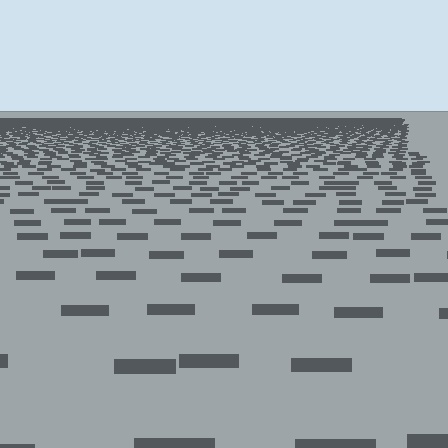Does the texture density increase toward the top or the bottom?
Density increases toward the top.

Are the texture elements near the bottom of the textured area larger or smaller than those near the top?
Larger. Near the bottom, elements are closer to the viewer and appear at a bigger on-screen size.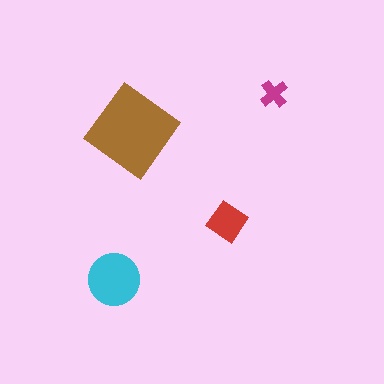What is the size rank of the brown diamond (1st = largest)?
1st.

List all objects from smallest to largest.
The magenta cross, the red diamond, the cyan circle, the brown diamond.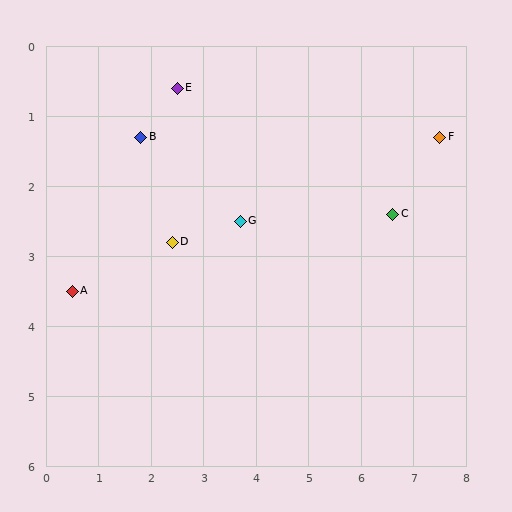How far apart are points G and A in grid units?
Points G and A are about 3.4 grid units apart.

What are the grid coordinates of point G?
Point G is at approximately (3.7, 2.5).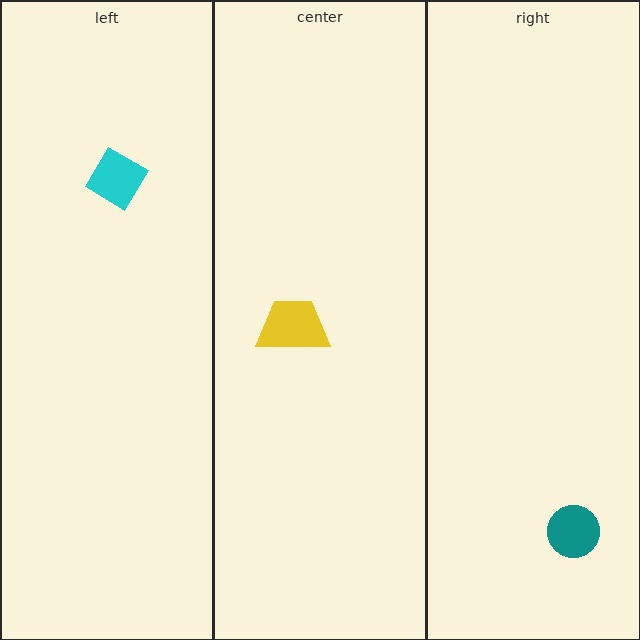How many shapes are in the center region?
1.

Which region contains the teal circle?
The right region.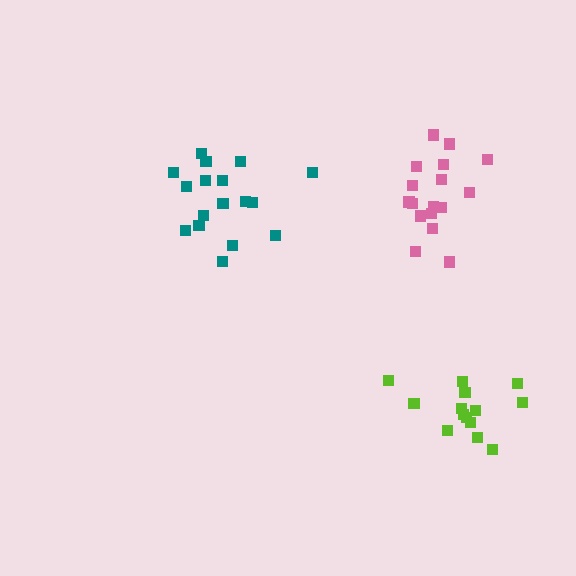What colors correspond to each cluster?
The clusters are colored: lime, teal, pink.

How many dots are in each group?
Group 1: 14 dots, Group 2: 17 dots, Group 3: 17 dots (48 total).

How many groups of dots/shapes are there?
There are 3 groups.